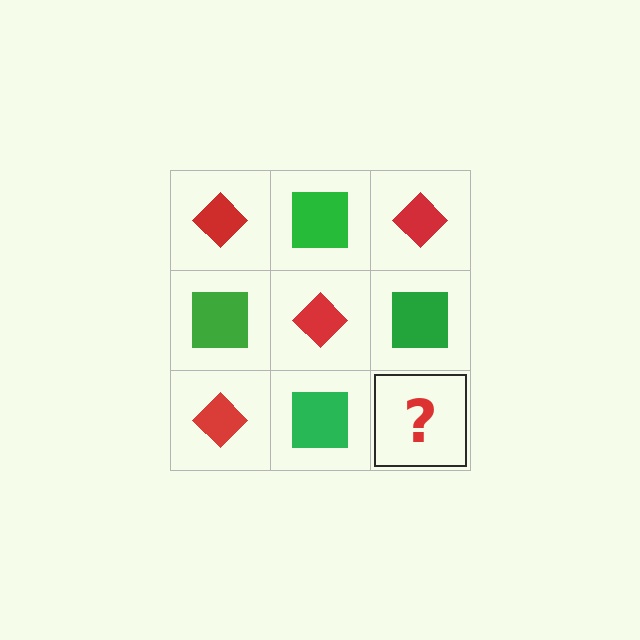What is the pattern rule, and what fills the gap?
The rule is that it alternates red diamond and green square in a checkerboard pattern. The gap should be filled with a red diamond.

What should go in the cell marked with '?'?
The missing cell should contain a red diamond.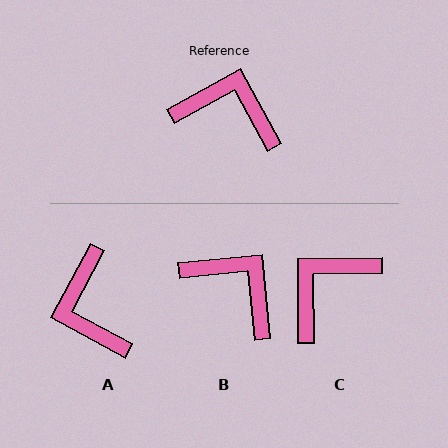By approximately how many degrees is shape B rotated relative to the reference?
Approximately 23 degrees clockwise.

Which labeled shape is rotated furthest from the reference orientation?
A, about 123 degrees away.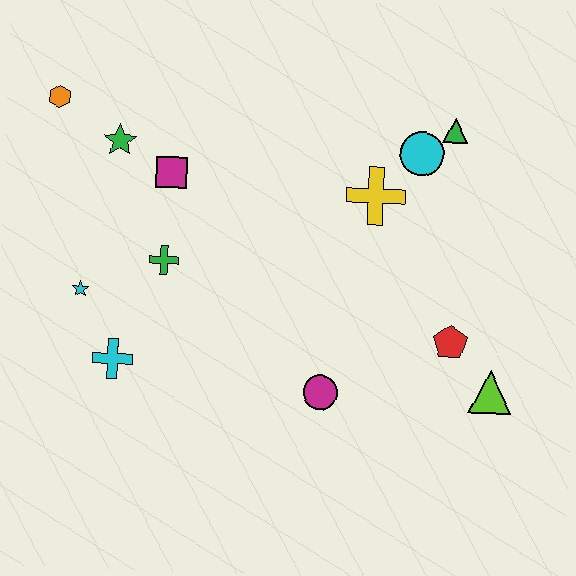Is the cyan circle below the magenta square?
No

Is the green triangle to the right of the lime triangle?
No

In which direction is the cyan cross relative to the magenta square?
The cyan cross is below the magenta square.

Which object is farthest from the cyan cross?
The green triangle is farthest from the cyan cross.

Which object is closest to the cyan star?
The cyan cross is closest to the cyan star.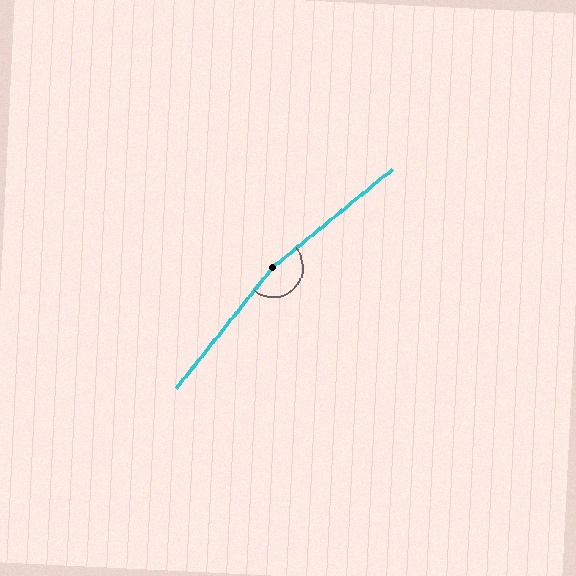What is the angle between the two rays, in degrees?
Approximately 168 degrees.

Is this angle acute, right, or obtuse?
It is obtuse.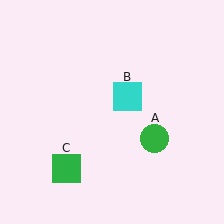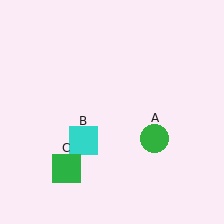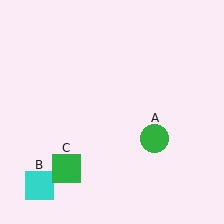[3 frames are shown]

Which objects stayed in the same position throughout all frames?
Green circle (object A) and green square (object C) remained stationary.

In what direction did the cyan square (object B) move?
The cyan square (object B) moved down and to the left.